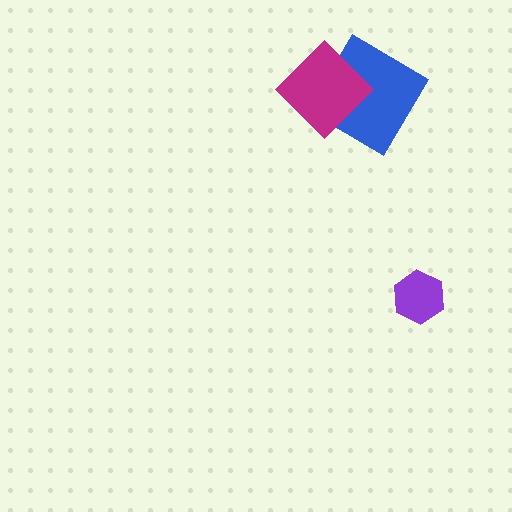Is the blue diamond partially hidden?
Yes, it is partially covered by another shape.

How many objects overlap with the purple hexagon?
0 objects overlap with the purple hexagon.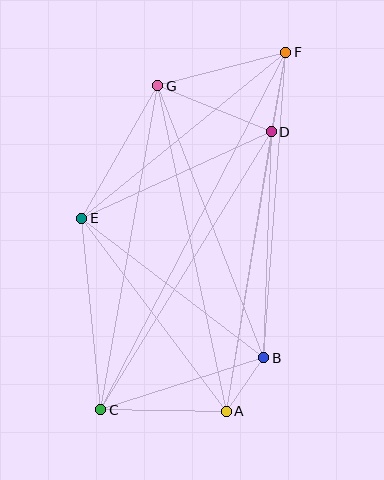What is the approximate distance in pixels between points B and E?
The distance between B and E is approximately 229 pixels.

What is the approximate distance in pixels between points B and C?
The distance between B and C is approximately 171 pixels.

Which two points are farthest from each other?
Points C and F are farthest from each other.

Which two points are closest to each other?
Points A and B are closest to each other.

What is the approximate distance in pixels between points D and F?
The distance between D and F is approximately 81 pixels.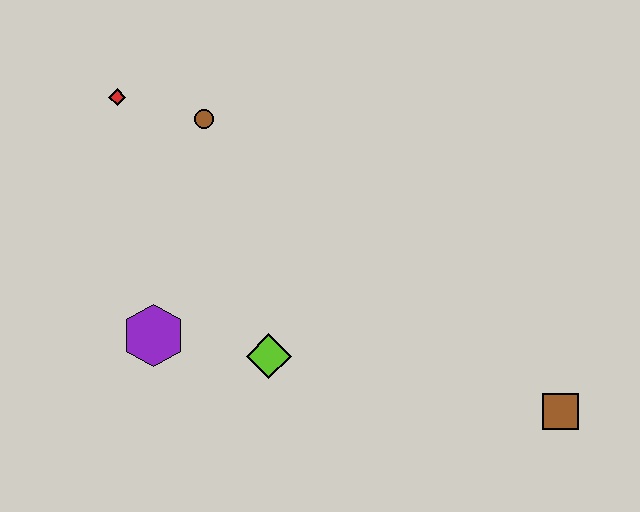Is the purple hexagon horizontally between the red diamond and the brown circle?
Yes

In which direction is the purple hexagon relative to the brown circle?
The purple hexagon is below the brown circle.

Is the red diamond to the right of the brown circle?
No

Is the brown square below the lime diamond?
Yes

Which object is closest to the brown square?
The lime diamond is closest to the brown square.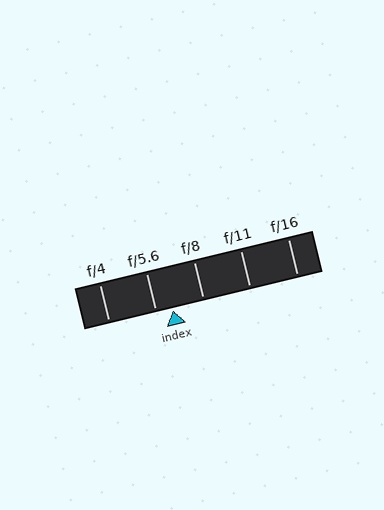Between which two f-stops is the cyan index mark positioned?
The index mark is between f/5.6 and f/8.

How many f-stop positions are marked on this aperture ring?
There are 5 f-stop positions marked.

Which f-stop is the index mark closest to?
The index mark is closest to f/5.6.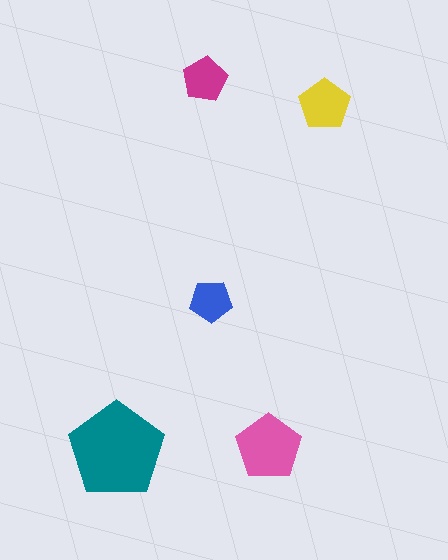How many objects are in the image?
There are 5 objects in the image.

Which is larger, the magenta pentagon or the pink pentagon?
The pink one.